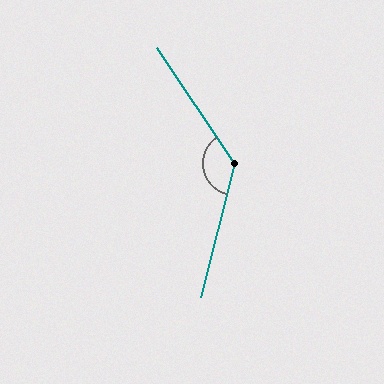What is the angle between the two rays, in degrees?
Approximately 132 degrees.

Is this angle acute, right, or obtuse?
It is obtuse.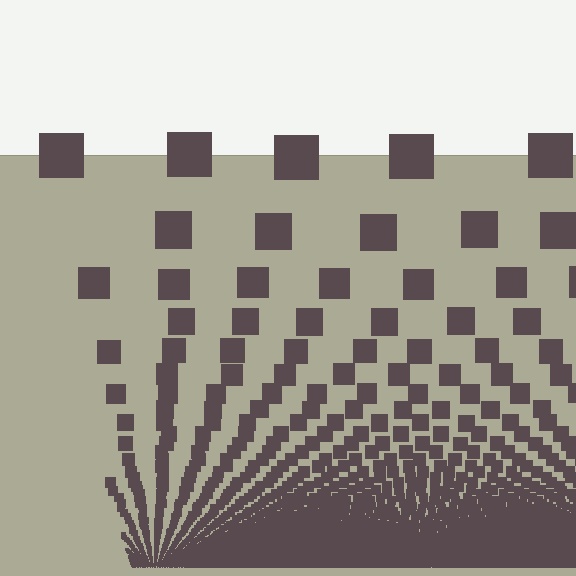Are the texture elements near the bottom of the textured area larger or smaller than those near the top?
Smaller. The gradient is inverted — elements near the bottom are smaller and denser.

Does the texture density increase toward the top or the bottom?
Density increases toward the bottom.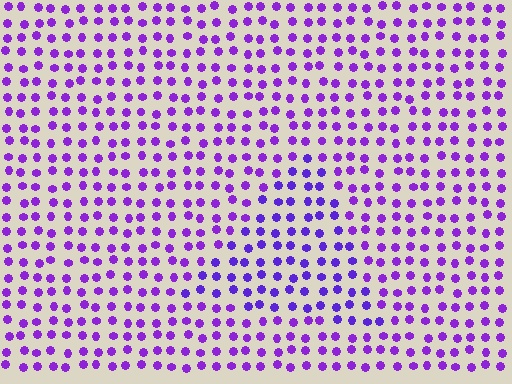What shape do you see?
I see a triangle.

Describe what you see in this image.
The image is filled with small purple elements in a uniform arrangement. A triangle-shaped region is visible where the elements are tinted to a slightly different hue, forming a subtle color boundary.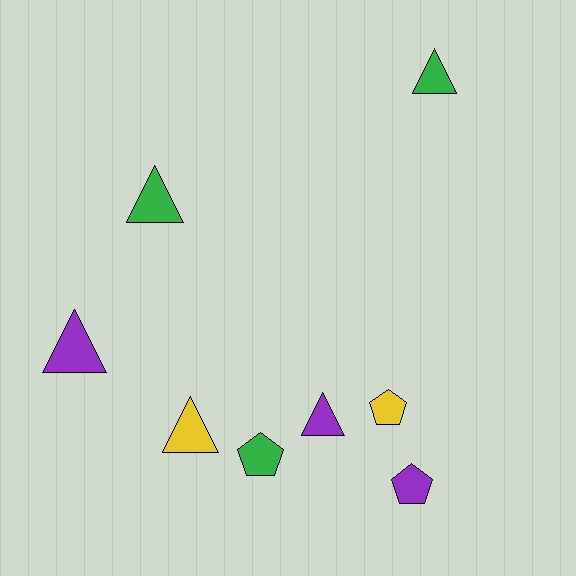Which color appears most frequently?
Green, with 3 objects.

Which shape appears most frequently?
Triangle, with 5 objects.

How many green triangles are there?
There are 2 green triangles.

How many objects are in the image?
There are 8 objects.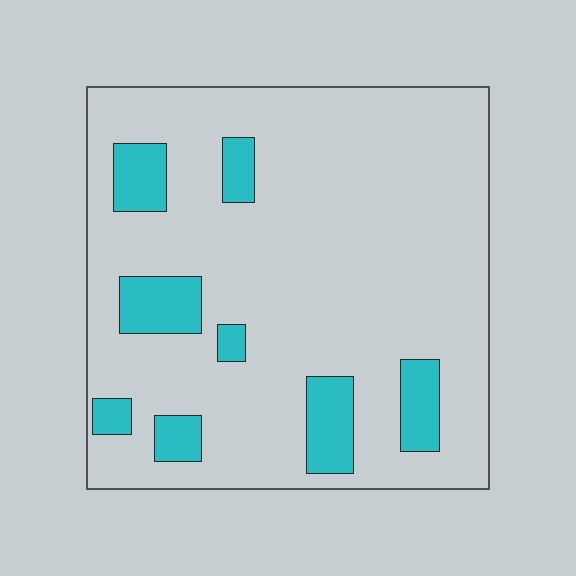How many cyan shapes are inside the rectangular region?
8.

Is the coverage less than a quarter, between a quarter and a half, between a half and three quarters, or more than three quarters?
Less than a quarter.